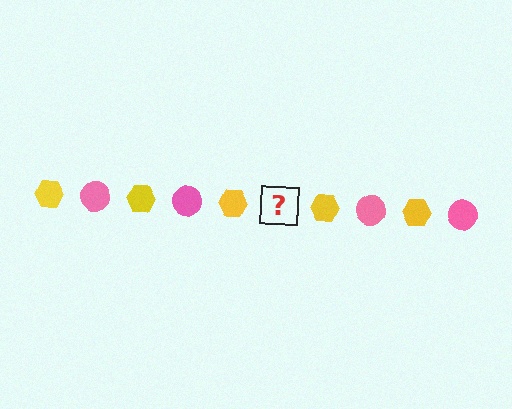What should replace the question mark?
The question mark should be replaced with a pink circle.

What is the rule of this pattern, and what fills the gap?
The rule is that the pattern alternates between yellow hexagon and pink circle. The gap should be filled with a pink circle.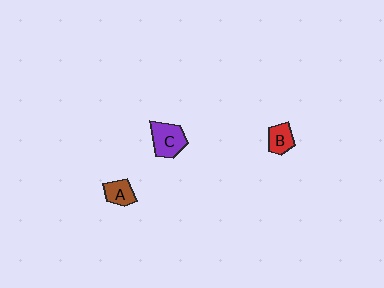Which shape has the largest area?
Shape C (purple).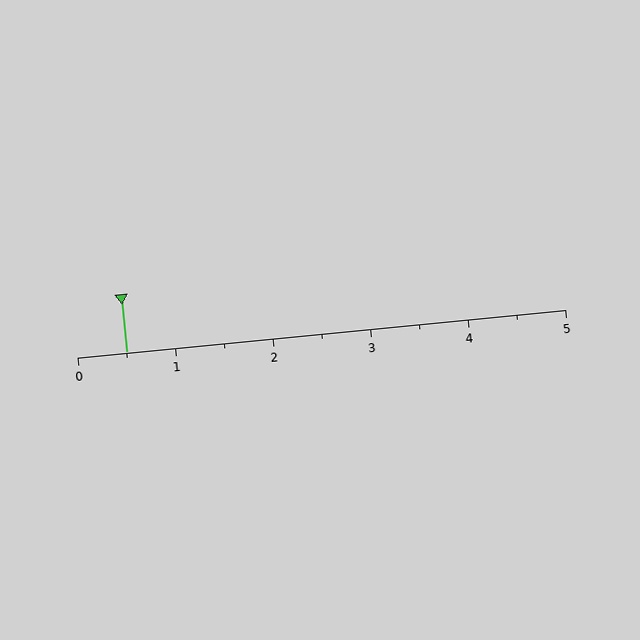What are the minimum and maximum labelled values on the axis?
The axis runs from 0 to 5.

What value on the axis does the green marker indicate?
The marker indicates approximately 0.5.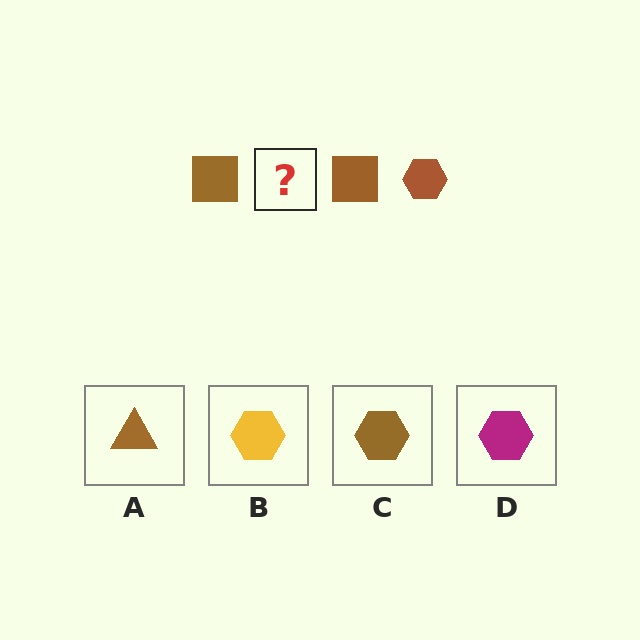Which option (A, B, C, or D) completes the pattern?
C.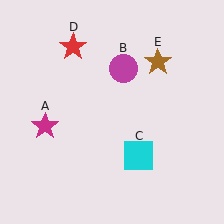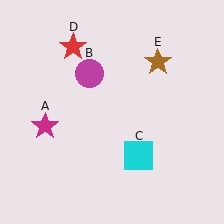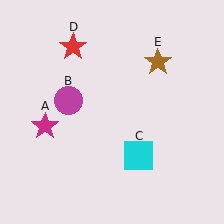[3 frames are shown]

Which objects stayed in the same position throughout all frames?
Magenta star (object A) and cyan square (object C) and red star (object D) and brown star (object E) remained stationary.